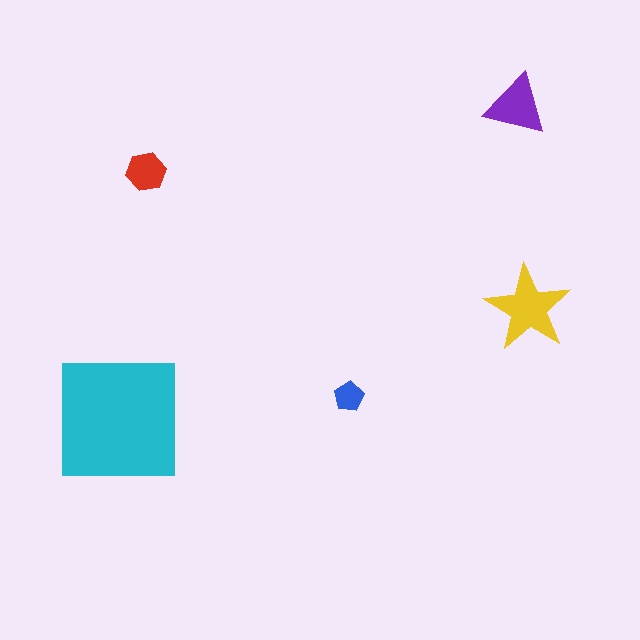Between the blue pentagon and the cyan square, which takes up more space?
The cyan square.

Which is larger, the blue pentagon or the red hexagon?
The red hexagon.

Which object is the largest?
The cyan square.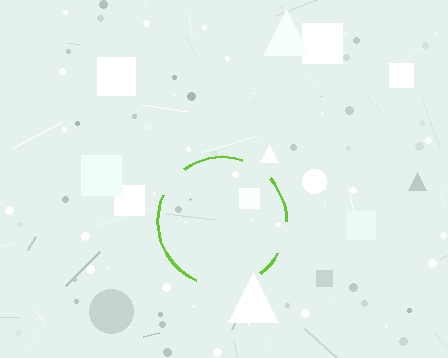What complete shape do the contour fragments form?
The contour fragments form a circle.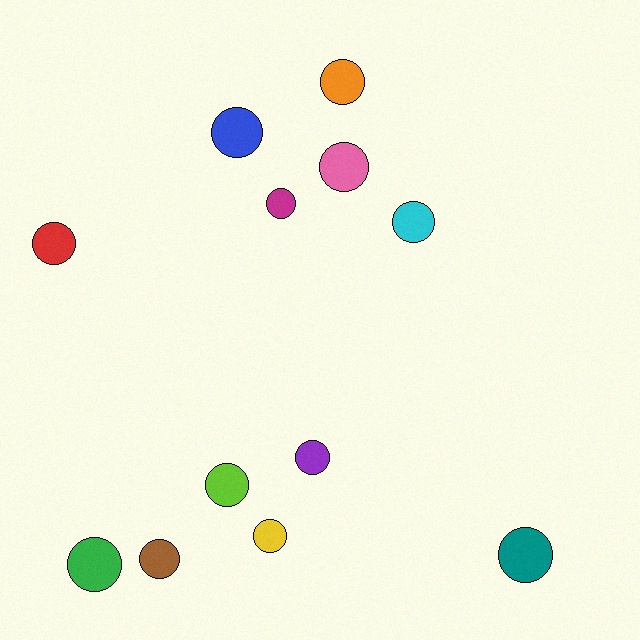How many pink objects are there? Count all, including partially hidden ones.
There is 1 pink object.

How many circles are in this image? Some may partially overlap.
There are 12 circles.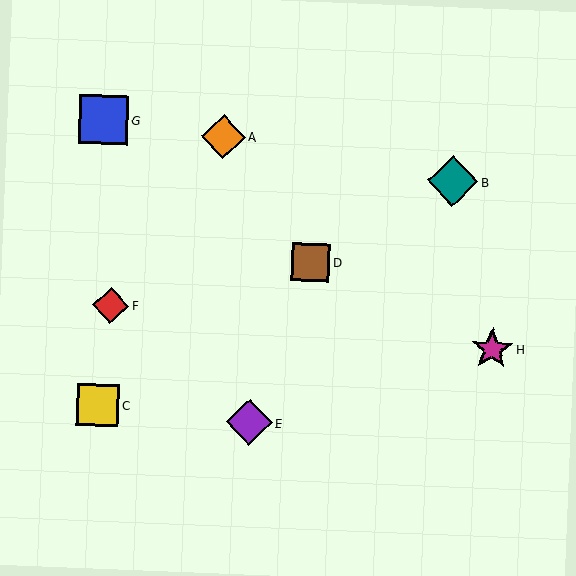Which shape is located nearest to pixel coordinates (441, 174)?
The teal diamond (labeled B) at (453, 181) is nearest to that location.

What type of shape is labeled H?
Shape H is a magenta star.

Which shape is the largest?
The teal diamond (labeled B) is the largest.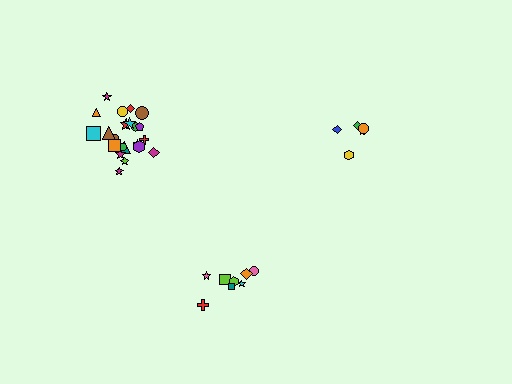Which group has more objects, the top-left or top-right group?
The top-left group.